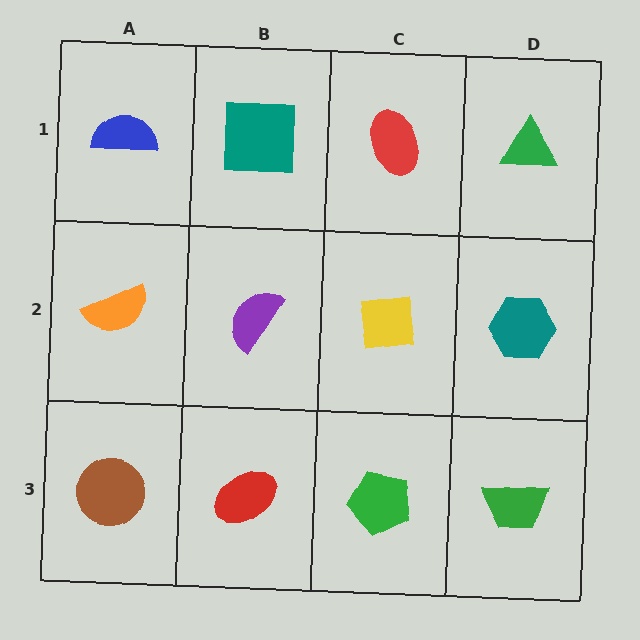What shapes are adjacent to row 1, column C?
A yellow square (row 2, column C), a teal square (row 1, column B), a green triangle (row 1, column D).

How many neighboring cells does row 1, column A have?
2.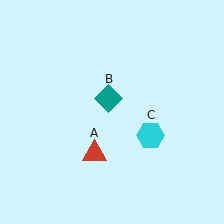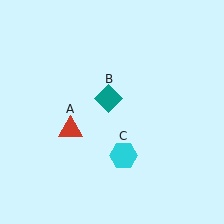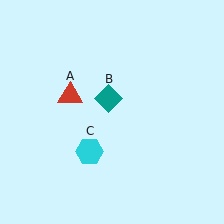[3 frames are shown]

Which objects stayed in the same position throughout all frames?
Teal diamond (object B) remained stationary.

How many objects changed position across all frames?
2 objects changed position: red triangle (object A), cyan hexagon (object C).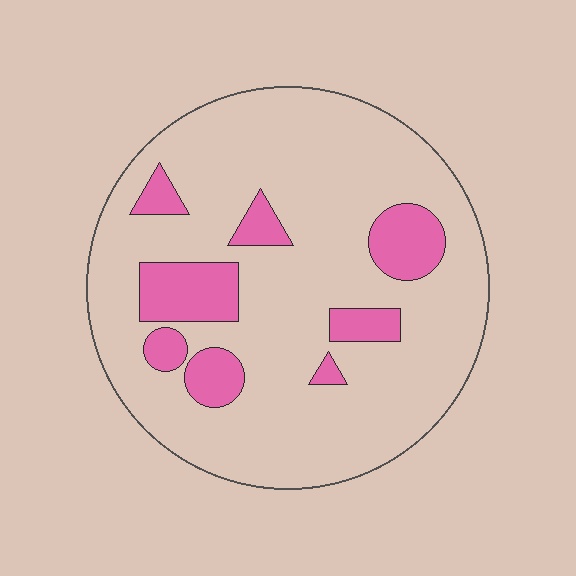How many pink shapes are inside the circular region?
8.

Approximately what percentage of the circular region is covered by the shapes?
Approximately 15%.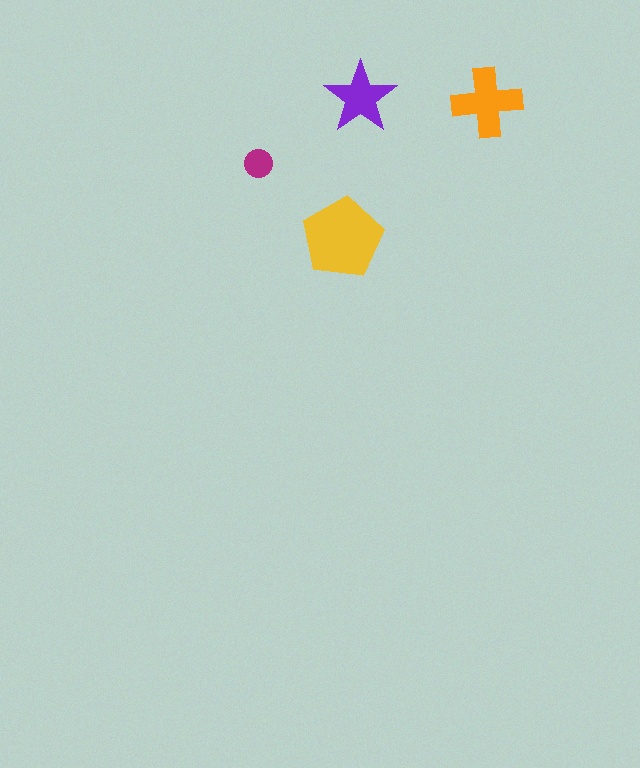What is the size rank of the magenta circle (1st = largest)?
4th.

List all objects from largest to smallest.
The yellow pentagon, the orange cross, the purple star, the magenta circle.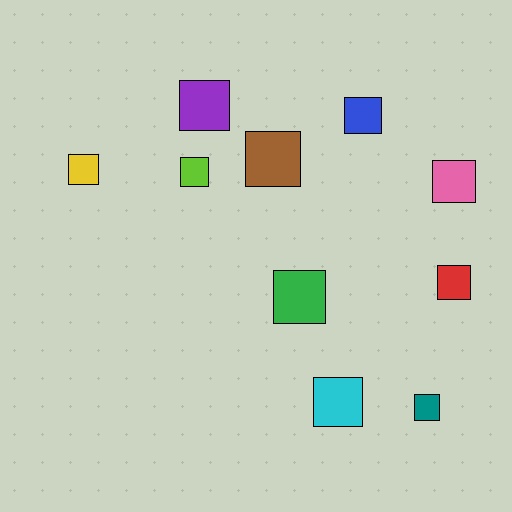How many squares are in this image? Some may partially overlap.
There are 10 squares.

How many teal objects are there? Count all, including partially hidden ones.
There is 1 teal object.